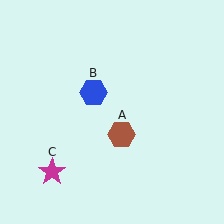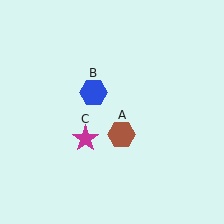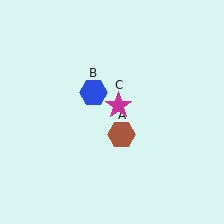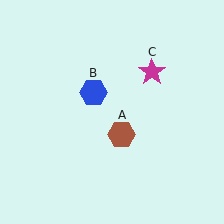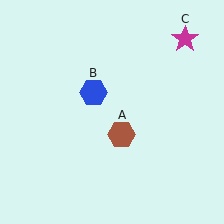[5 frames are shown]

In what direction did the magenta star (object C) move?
The magenta star (object C) moved up and to the right.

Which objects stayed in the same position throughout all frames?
Brown hexagon (object A) and blue hexagon (object B) remained stationary.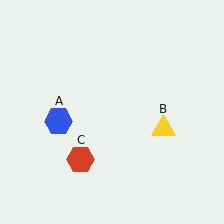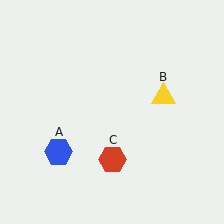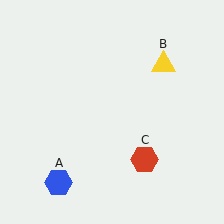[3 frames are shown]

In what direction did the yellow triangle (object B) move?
The yellow triangle (object B) moved up.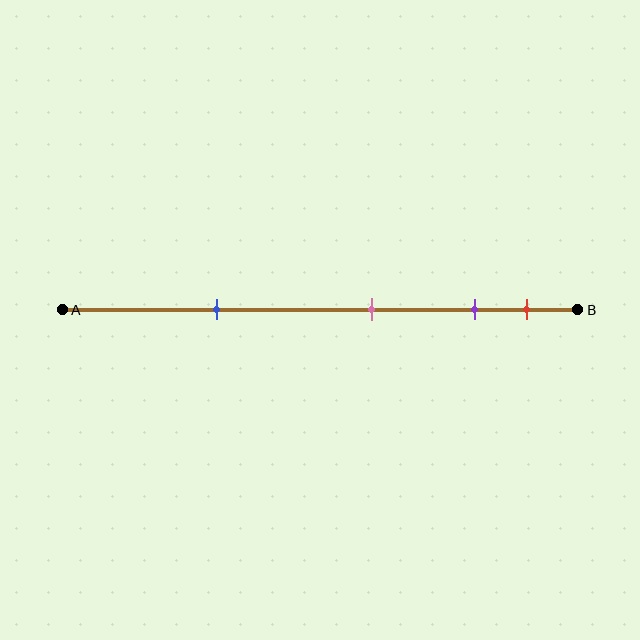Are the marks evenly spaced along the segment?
No, the marks are not evenly spaced.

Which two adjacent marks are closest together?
The purple and red marks are the closest adjacent pair.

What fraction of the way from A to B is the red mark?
The red mark is approximately 90% (0.9) of the way from A to B.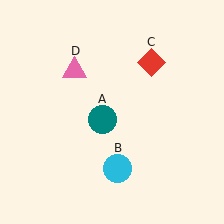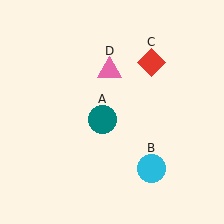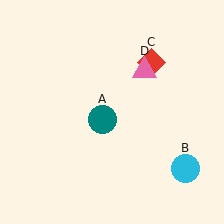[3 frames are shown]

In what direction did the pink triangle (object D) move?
The pink triangle (object D) moved right.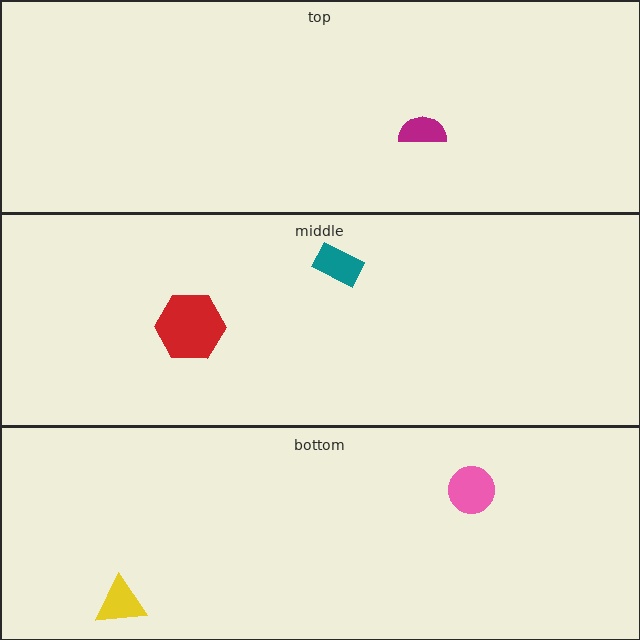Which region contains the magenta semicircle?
The top region.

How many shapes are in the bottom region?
2.